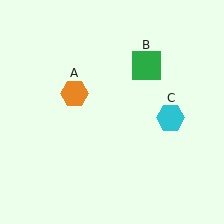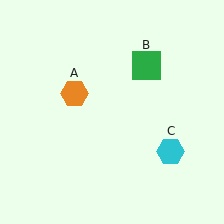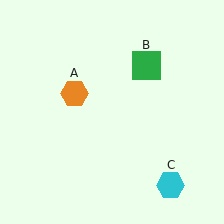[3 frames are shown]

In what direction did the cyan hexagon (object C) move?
The cyan hexagon (object C) moved down.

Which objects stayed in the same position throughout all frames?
Orange hexagon (object A) and green square (object B) remained stationary.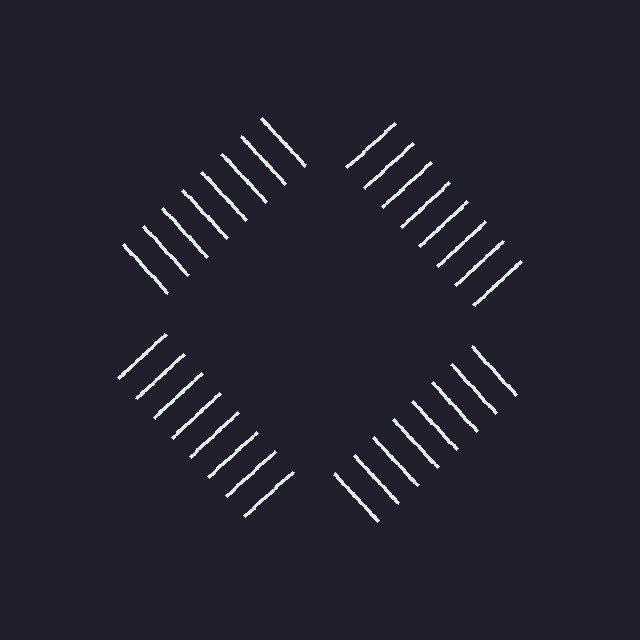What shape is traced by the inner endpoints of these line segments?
An illusory square — the line segments terminate on its edges but no continuous stroke is drawn.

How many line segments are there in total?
32 — 8 along each of the 4 edges.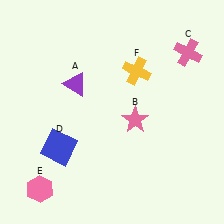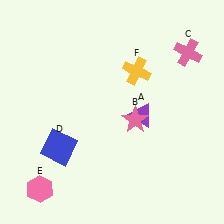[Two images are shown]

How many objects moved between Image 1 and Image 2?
1 object moved between the two images.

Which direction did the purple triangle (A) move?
The purple triangle (A) moved right.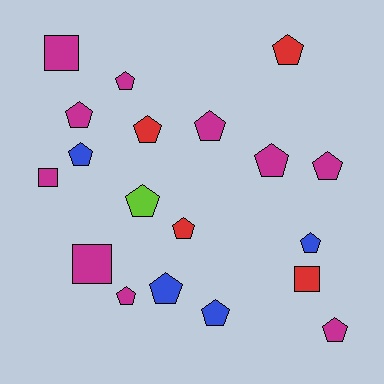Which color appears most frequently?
Magenta, with 10 objects.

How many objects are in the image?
There are 19 objects.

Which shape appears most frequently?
Pentagon, with 15 objects.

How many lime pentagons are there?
There is 1 lime pentagon.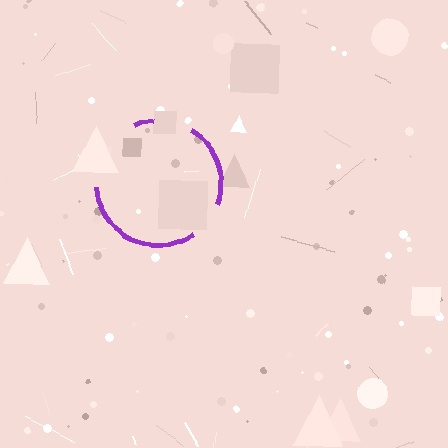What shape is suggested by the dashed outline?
The dashed outline suggests a circle.